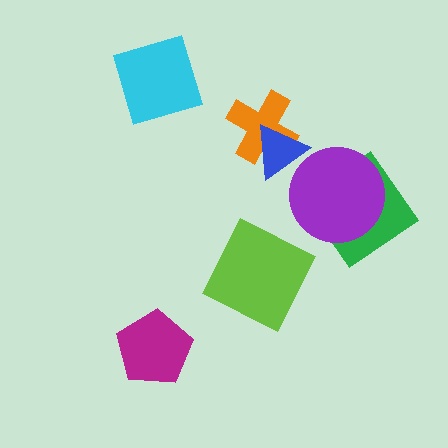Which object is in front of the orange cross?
The blue triangle is in front of the orange cross.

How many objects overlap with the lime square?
0 objects overlap with the lime square.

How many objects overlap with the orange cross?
1 object overlaps with the orange cross.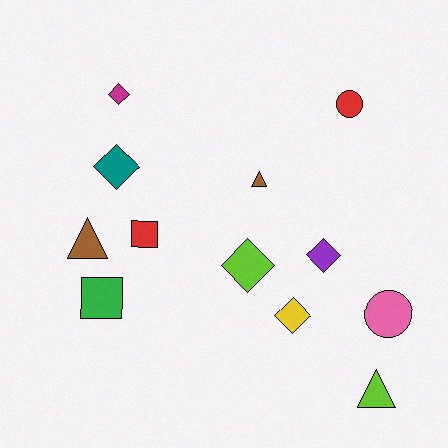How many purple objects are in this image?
There is 1 purple object.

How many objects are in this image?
There are 12 objects.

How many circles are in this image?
There are 2 circles.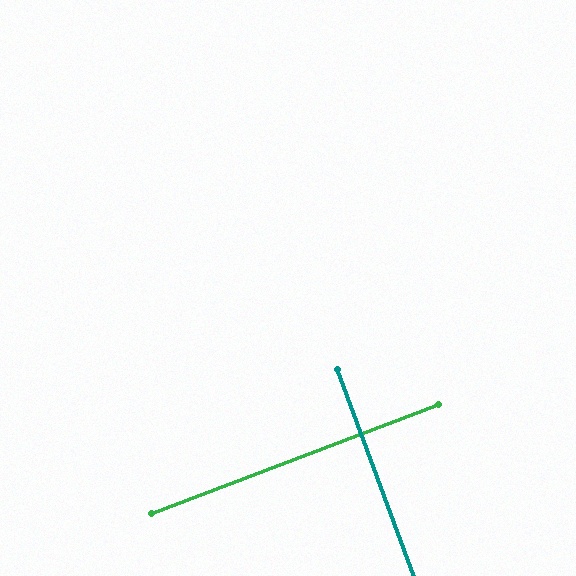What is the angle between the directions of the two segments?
Approximately 90 degrees.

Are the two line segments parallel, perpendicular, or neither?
Perpendicular — they meet at approximately 90°.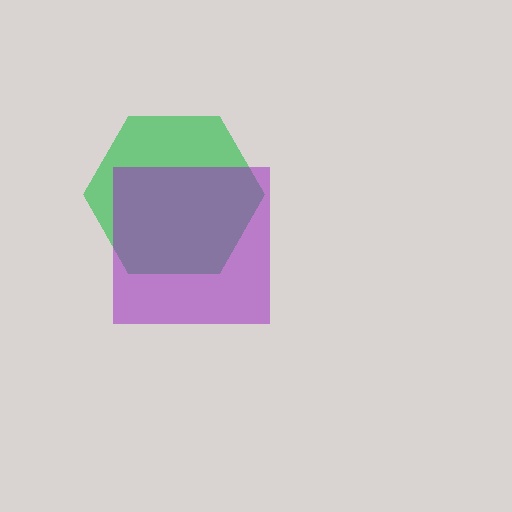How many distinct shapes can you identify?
There are 2 distinct shapes: a green hexagon, a purple square.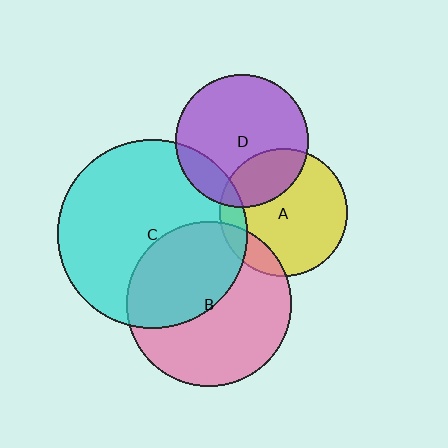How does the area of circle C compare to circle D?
Approximately 2.0 times.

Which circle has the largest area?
Circle C (cyan).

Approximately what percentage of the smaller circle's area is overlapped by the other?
Approximately 45%.